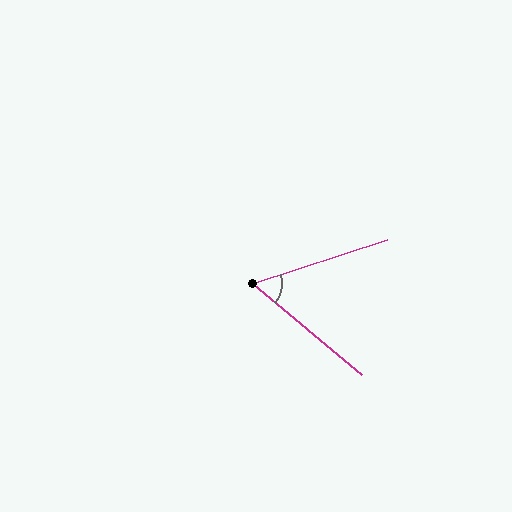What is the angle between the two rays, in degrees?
Approximately 58 degrees.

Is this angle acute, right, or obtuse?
It is acute.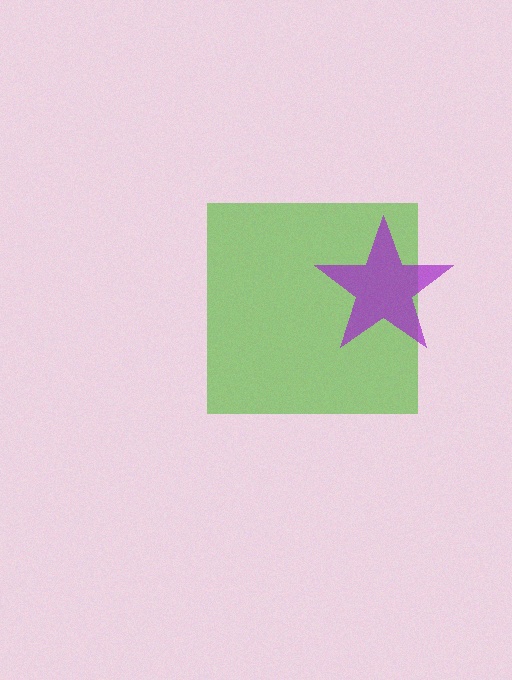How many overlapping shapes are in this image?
There are 2 overlapping shapes in the image.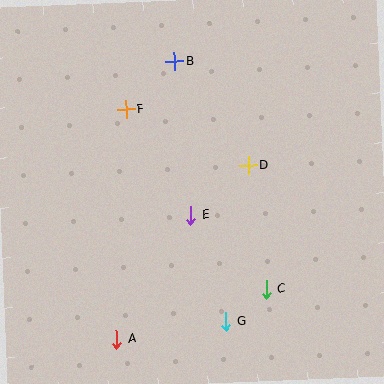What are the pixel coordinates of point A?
Point A is at (117, 339).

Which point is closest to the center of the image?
Point E at (191, 215) is closest to the center.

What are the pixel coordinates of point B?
Point B is at (175, 61).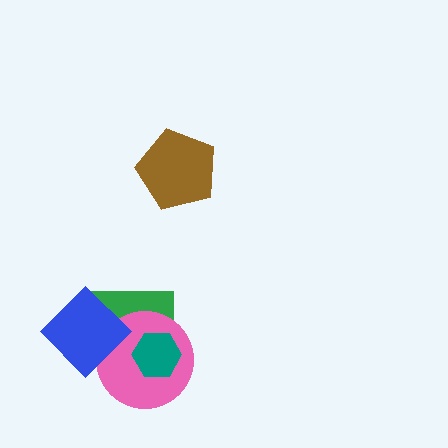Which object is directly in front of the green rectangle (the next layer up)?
The pink circle is directly in front of the green rectangle.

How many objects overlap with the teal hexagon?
2 objects overlap with the teal hexagon.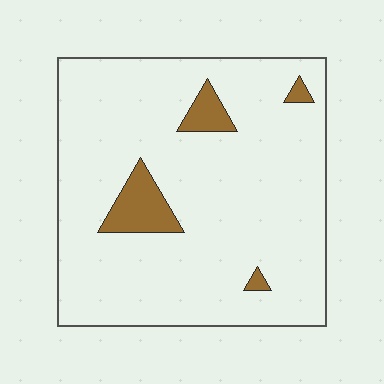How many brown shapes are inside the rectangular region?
4.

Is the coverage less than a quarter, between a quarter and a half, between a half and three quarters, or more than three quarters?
Less than a quarter.